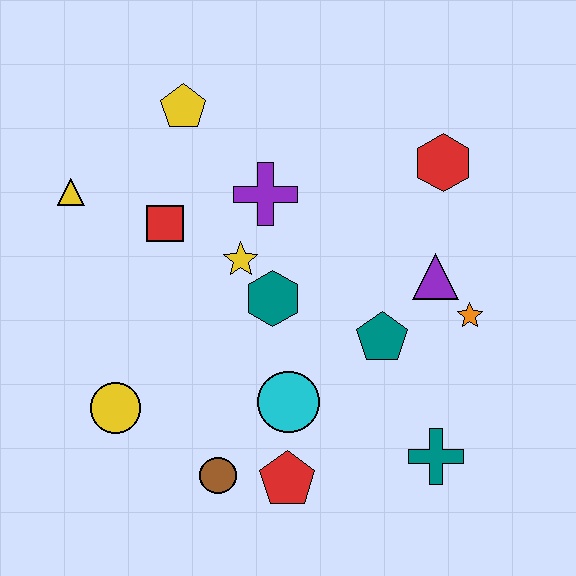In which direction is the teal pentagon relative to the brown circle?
The teal pentagon is to the right of the brown circle.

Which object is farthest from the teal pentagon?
The yellow triangle is farthest from the teal pentagon.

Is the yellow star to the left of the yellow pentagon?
No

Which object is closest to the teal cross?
The teal pentagon is closest to the teal cross.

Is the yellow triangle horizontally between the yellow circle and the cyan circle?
No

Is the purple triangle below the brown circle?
No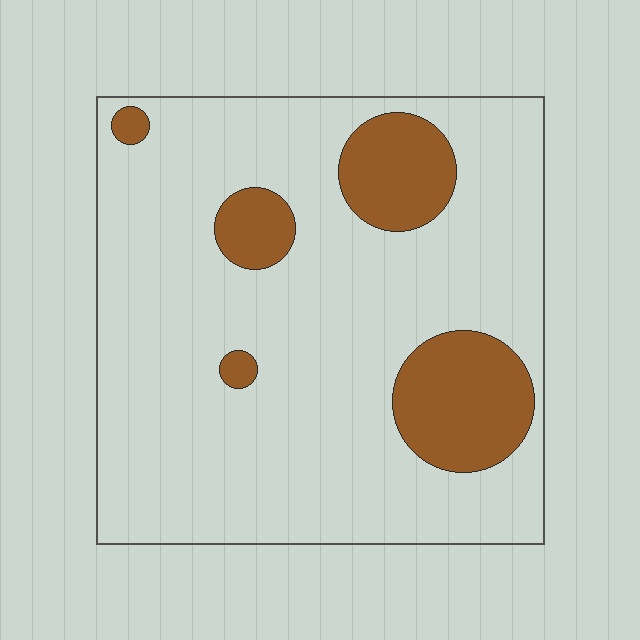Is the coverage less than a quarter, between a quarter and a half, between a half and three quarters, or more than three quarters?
Less than a quarter.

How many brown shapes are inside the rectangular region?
5.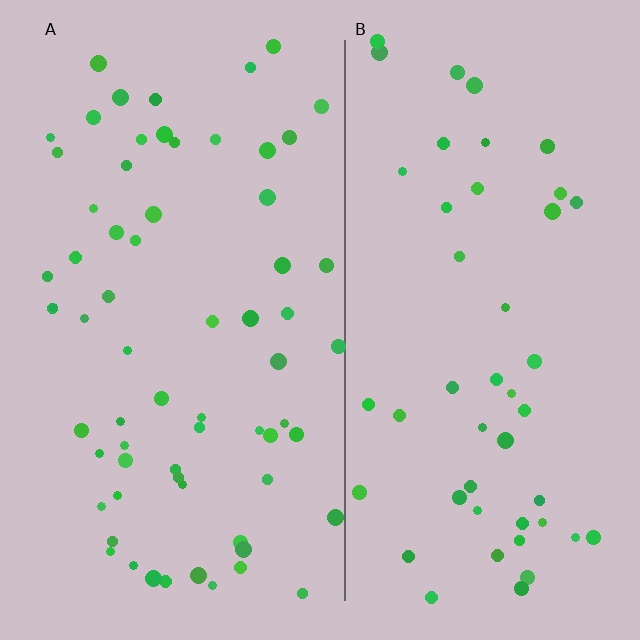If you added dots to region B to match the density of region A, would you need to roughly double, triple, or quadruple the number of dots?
Approximately double.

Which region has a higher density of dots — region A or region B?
A (the left).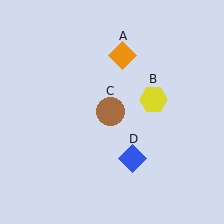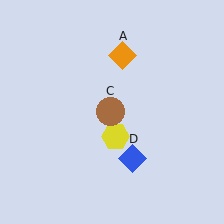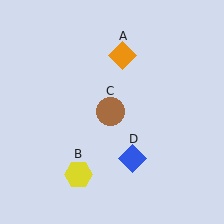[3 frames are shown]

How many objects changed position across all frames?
1 object changed position: yellow hexagon (object B).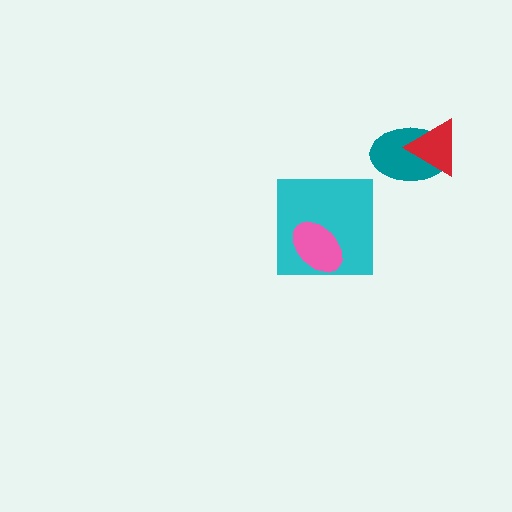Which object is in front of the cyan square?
The pink ellipse is in front of the cyan square.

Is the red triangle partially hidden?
No, no other shape covers it.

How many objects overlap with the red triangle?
1 object overlaps with the red triangle.